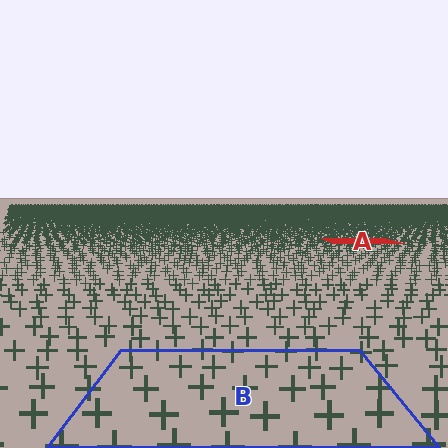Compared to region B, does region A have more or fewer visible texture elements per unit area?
Region A has more texture elements per unit area — they are packed more densely because it is farther away.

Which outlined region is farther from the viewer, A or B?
Region A is farther from the viewer — the texture elements inside it appear smaller and more densely packed.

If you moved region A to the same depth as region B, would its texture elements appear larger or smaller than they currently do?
They would appear larger. At a closer depth, the same texture elements are projected at a bigger on-screen size.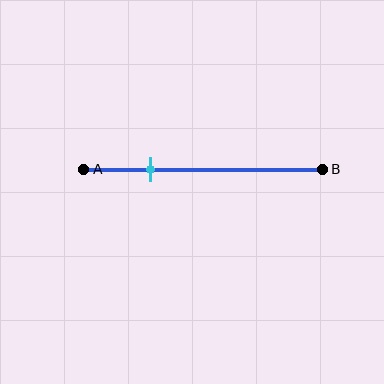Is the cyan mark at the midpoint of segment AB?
No, the mark is at about 30% from A, not at the 50% midpoint.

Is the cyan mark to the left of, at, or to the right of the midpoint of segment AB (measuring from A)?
The cyan mark is to the left of the midpoint of segment AB.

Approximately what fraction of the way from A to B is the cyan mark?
The cyan mark is approximately 30% of the way from A to B.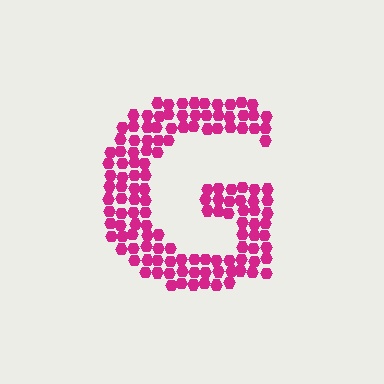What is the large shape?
The large shape is the letter G.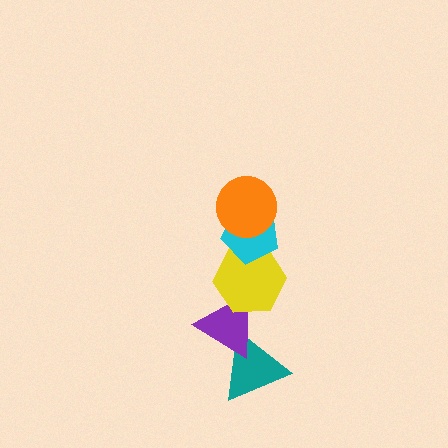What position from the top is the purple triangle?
The purple triangle is 4th from the top.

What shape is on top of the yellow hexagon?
The cyan pentagon is on top of the yellow hexagon.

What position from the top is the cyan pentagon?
The cyan pentagon is 2nd from the top.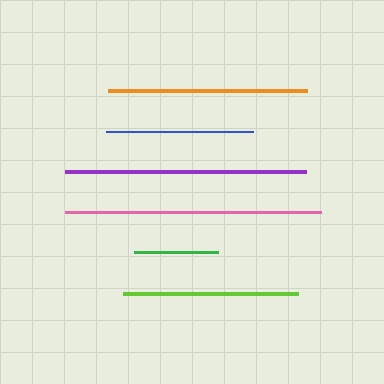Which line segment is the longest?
The pink line is the longest at approximately 256 pixels.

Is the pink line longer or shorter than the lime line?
The pink line is longer than the lime line.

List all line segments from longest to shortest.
From longest to shortest: pink, purple, orange, lime, blue, green.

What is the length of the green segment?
The green segment is approximately 84 pixels long.